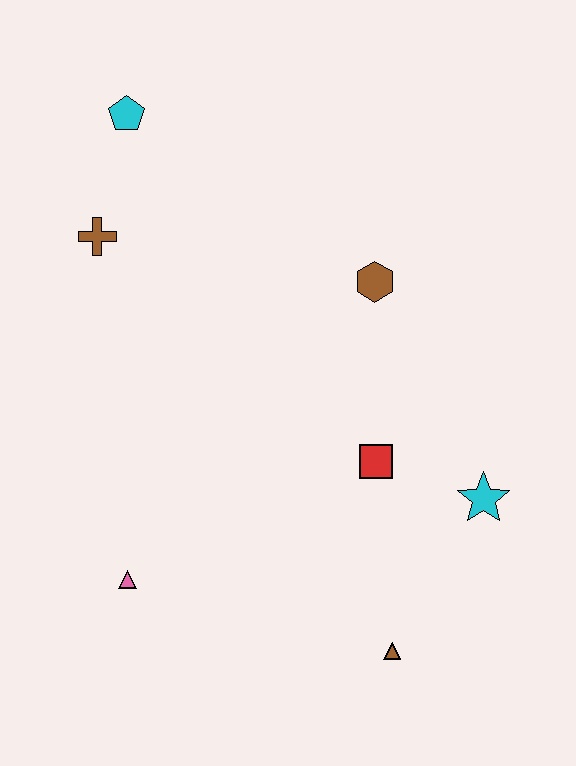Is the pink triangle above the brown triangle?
Yes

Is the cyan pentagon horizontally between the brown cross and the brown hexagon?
Yes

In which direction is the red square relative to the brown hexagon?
The red square is below the brown hexagon.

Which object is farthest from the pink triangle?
The cyan pentagon is farthest from the pink triangle.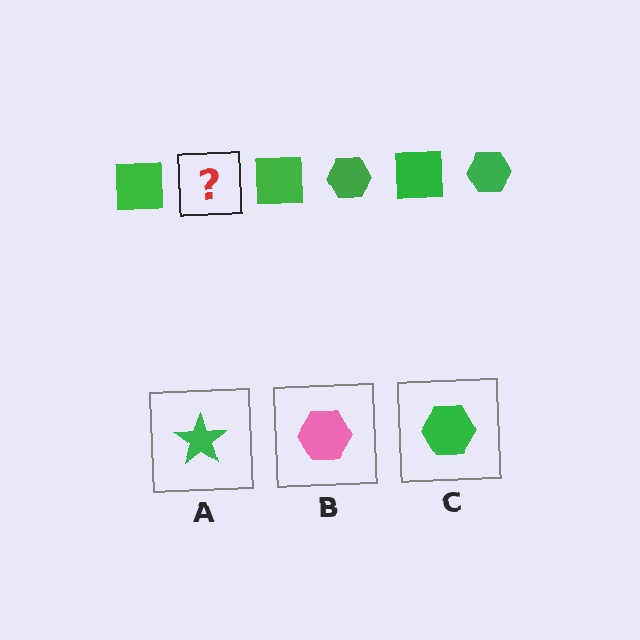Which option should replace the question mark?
Option C.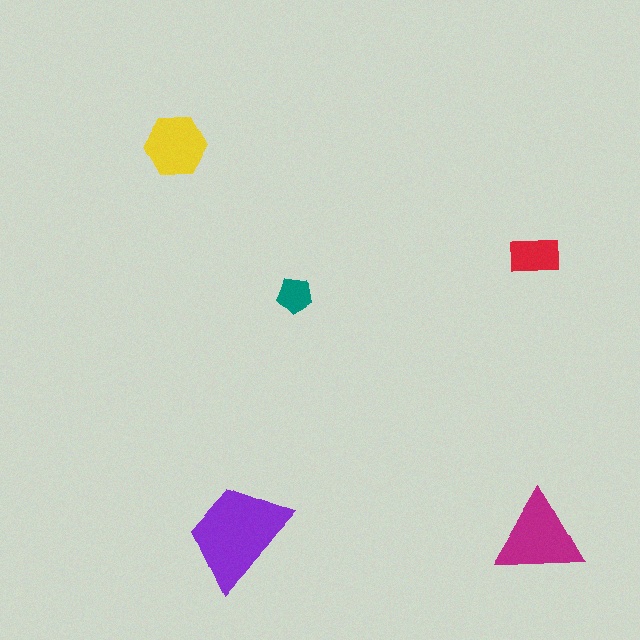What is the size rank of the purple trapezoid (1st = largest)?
1st.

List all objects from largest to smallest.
The purple trapezoid, the magenta triangle, the yellow hexagon, the red rectangle, the teal pentagon.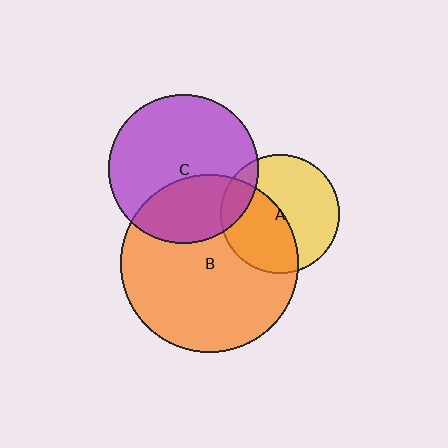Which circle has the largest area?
Circle B (orange).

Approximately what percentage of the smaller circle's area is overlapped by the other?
Approximately 45%.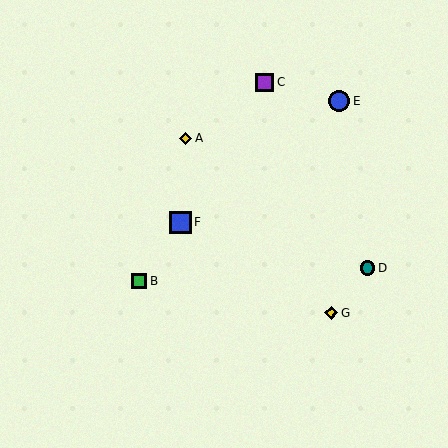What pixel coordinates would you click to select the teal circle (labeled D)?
Click at (368, 268) to select the teal circle D.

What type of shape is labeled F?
Shape F is a blue square.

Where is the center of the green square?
The center of the green square is at (139, 281).